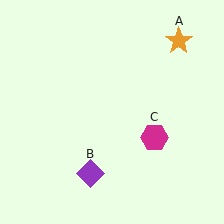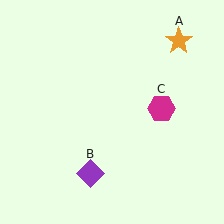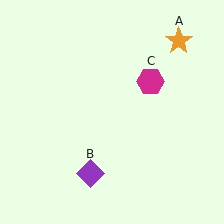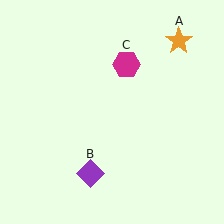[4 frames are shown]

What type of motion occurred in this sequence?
The magenta hexagon (object C) rotated counterclockwise around the center of the scene.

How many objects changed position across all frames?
1 object changed position: magenta hexagon (object C).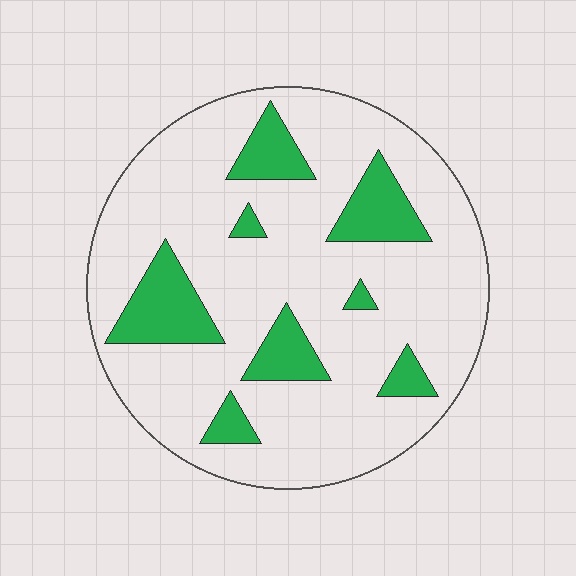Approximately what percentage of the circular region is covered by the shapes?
Approximately 20%.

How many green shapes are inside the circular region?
8.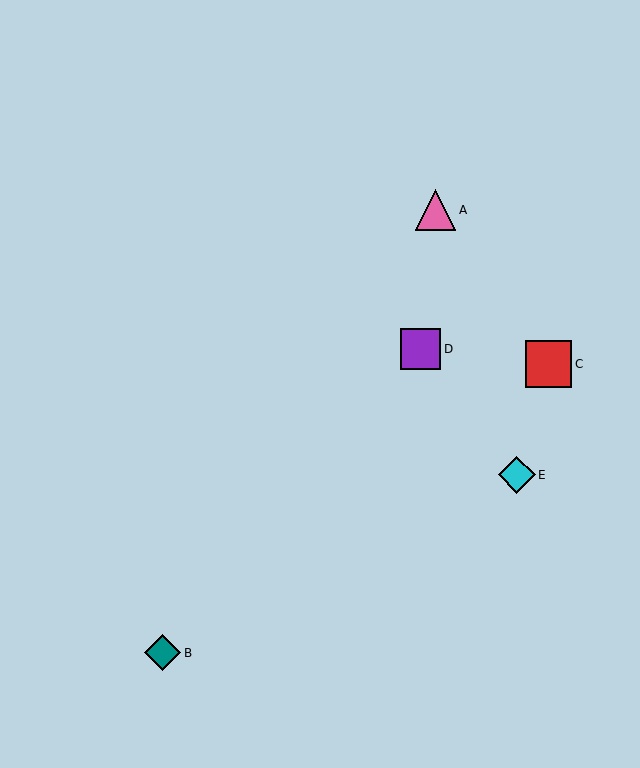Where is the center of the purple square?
The center of the purple square is at (420, 349).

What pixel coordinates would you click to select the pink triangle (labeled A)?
Click at (436, 210) to select the pink triangle A.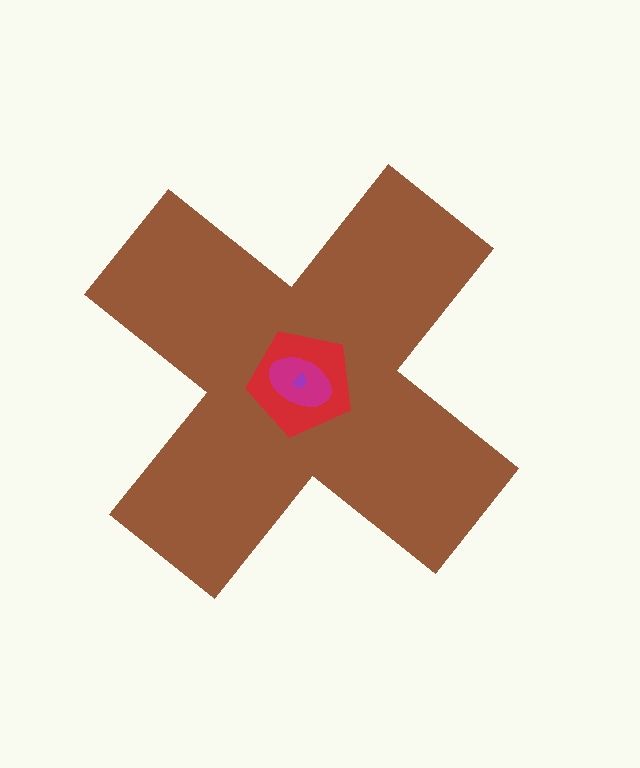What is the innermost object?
The purple trapezoid.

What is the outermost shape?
The brown cross.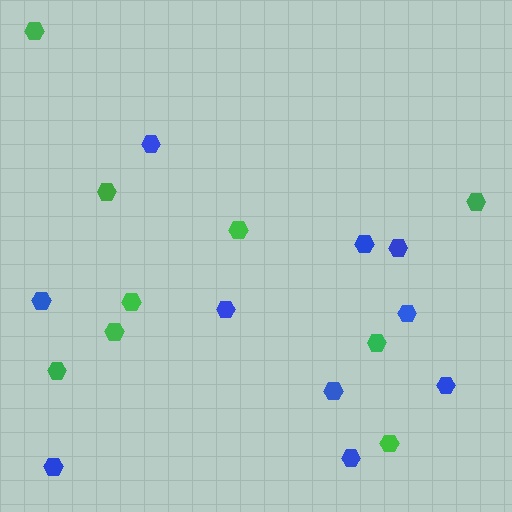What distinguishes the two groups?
There are 2 groups: one group of green hexagons (9) and one group of blue hexagons (10).